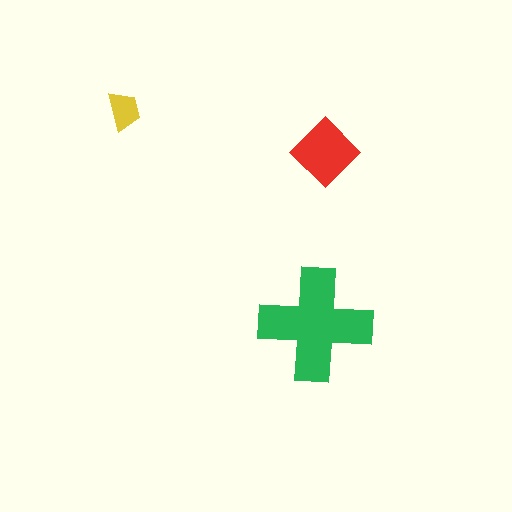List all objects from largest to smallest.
The green cross, the red diamond, the yellow trapezoid.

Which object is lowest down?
The green cross is bottommost.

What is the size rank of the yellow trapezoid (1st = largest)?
3rd.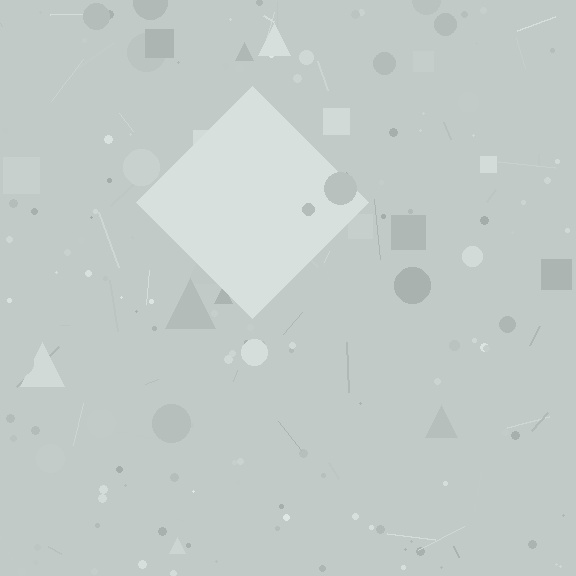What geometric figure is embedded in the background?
A diamond is embedded in the background.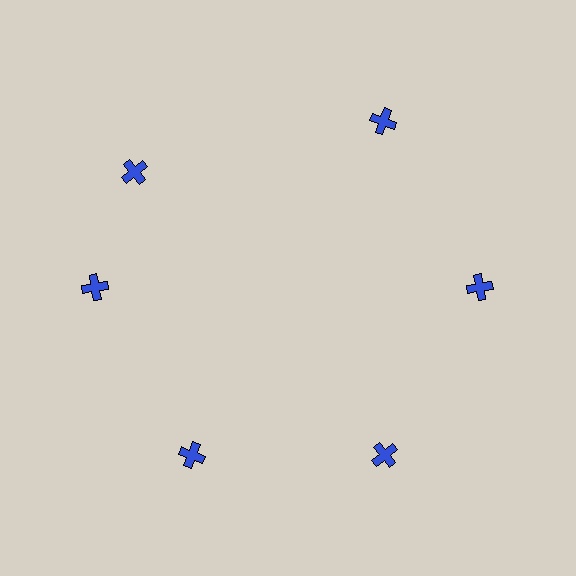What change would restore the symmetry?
The symmetry would be restored by rotating it back into even spacing with its neighbors so that all 6 crosses sit at equal angles and equal distance from the center.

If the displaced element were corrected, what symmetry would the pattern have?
It would have 6-fold rotational symmetry — the pattern would map onto itself every 60 degrees.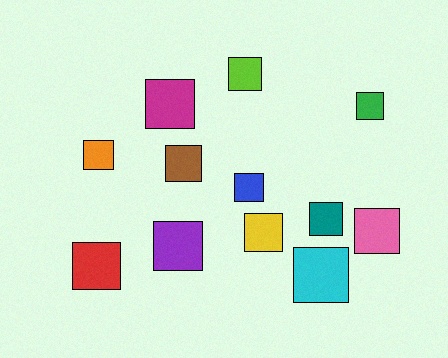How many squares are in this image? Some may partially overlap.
There are 12 squares.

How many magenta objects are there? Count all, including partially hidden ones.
There is 1 magenta object.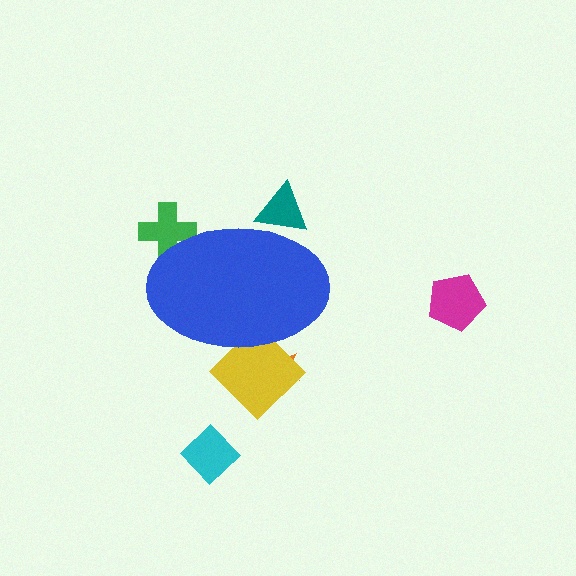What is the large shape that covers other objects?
A blue ellipse.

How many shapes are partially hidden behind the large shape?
4 shapes are partially hidden.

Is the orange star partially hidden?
Yes, the orange star is partially hidden behind the blue ellipse.